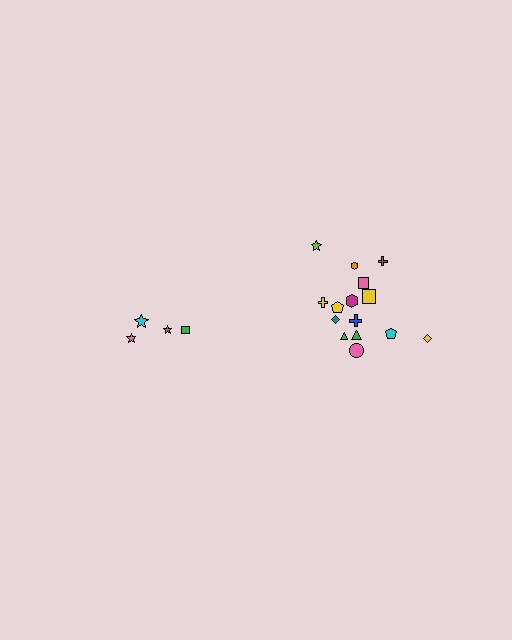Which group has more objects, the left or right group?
The right group.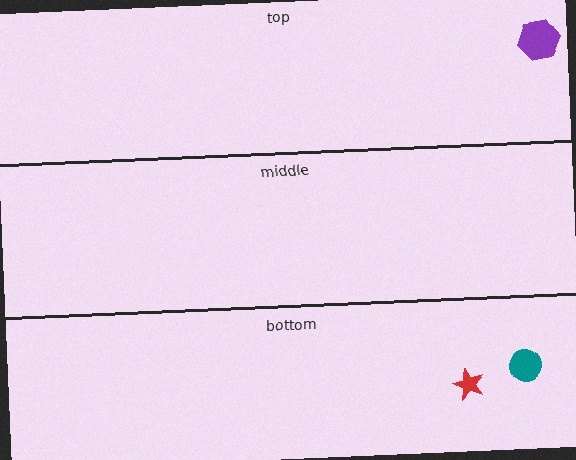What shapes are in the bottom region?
The red star, the teal circle.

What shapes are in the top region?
The purple hexagon.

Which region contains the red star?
The bottom region.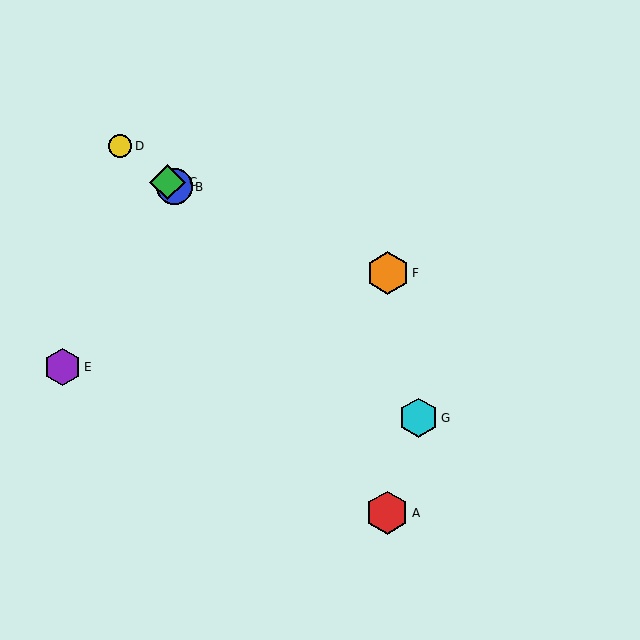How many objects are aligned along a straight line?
3 objects (B, C, D) are aligned along a straight line.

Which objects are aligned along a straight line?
Objects B, C, D are aligned along a straight line.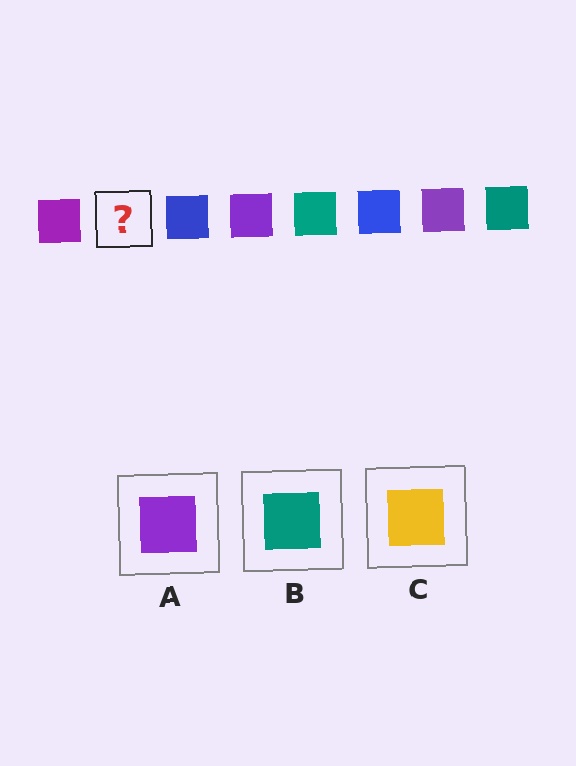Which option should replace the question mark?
Option B.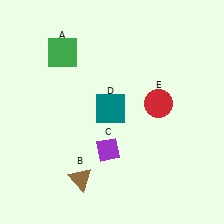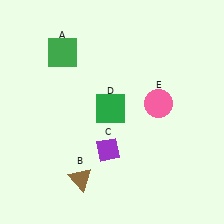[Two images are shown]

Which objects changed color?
D changed from teal to green. E changed from red to pink.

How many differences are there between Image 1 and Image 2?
There are 2 differences between the two images.